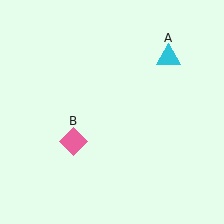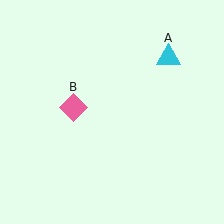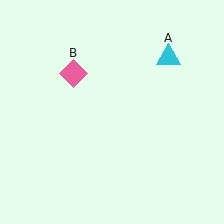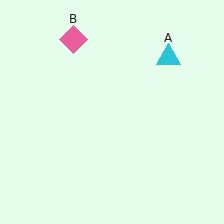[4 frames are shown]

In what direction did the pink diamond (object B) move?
The pink diamond (object B) moved up.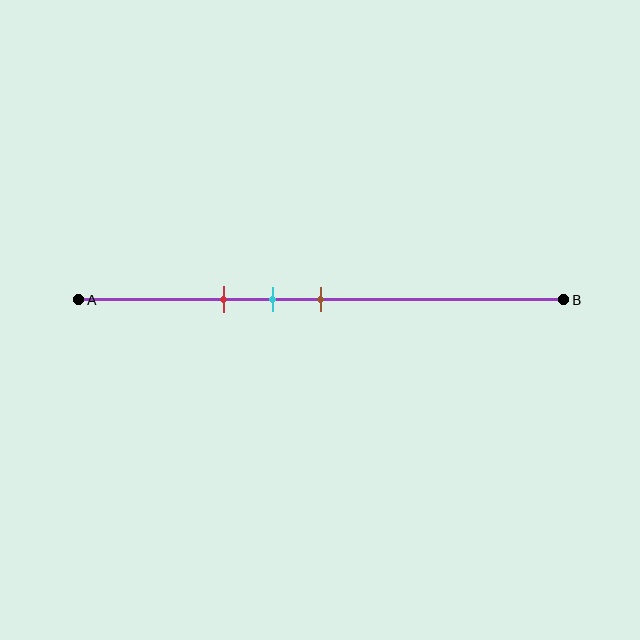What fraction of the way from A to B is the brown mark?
The brown mark is approximately 50% (0.5) of the way from A to B.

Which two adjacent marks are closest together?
The cyan and brown marks are the closest adjacent pair.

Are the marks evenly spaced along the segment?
Yes, the marks are approximately evenly spaced.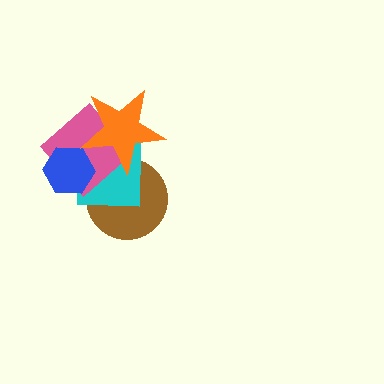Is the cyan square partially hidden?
Yes, it is partially covered by another shape.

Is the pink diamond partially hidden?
Yes, it is partially covered by another shape.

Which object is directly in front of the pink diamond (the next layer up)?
The blue hexagon is directly in front of the pink diamond.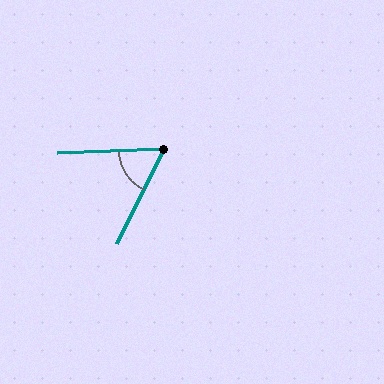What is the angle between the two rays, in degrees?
Approximately 61 degrees.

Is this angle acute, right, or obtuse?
It is acute.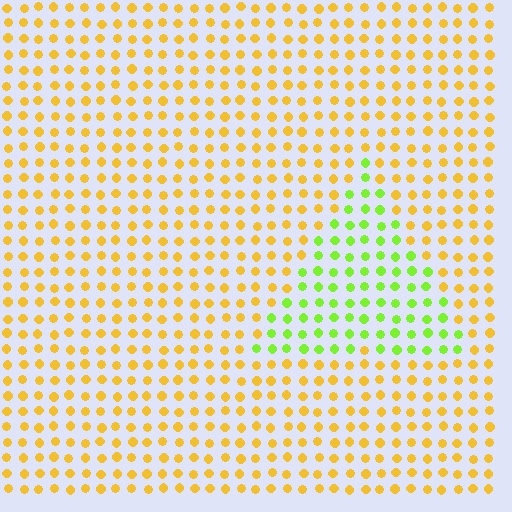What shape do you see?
I see a triangle.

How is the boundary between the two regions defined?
The boundary is defined purely by a slight shift in hue (about 52 degrees). Spacing, size, and orientation are identical on both sides.